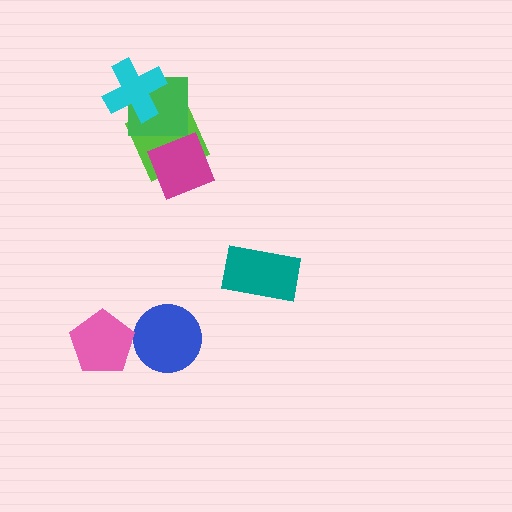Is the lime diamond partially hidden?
Yes, it is partially covered by another shape.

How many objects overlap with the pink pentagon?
0 objects overlap with the pink pentagon.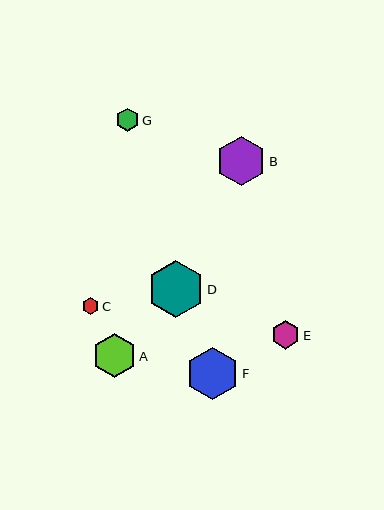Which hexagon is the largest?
Hexagon D is the largest with a size of approximately 56 pixels.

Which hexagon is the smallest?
Hexagon C is the smallest with a size of approximately 17 pixels.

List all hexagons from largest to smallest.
From largest to smallest: D, F, B, A, E, G, C.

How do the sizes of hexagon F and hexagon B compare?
Hexagon F and hexagon B are approximately the same size.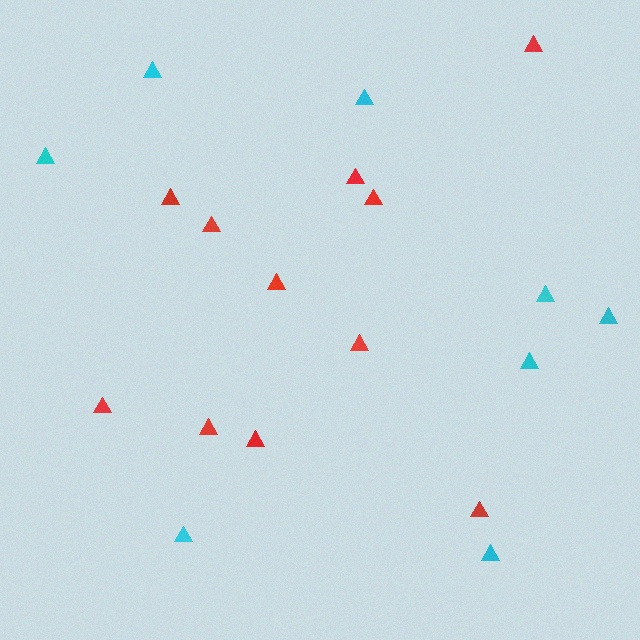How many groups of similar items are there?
There are 2 groups: one group of red triangles (11) and one group of cyan triangles (8).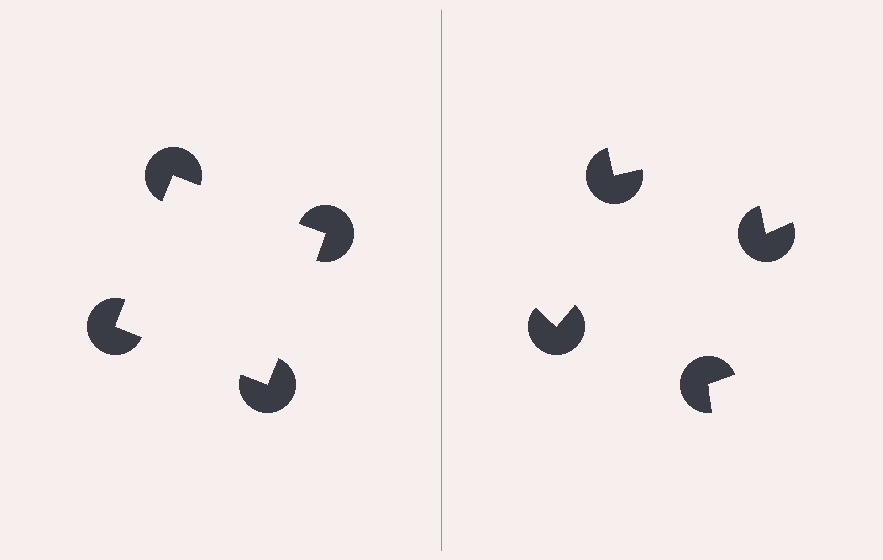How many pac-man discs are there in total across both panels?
8 — 4 on each side.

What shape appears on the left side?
An illusory square.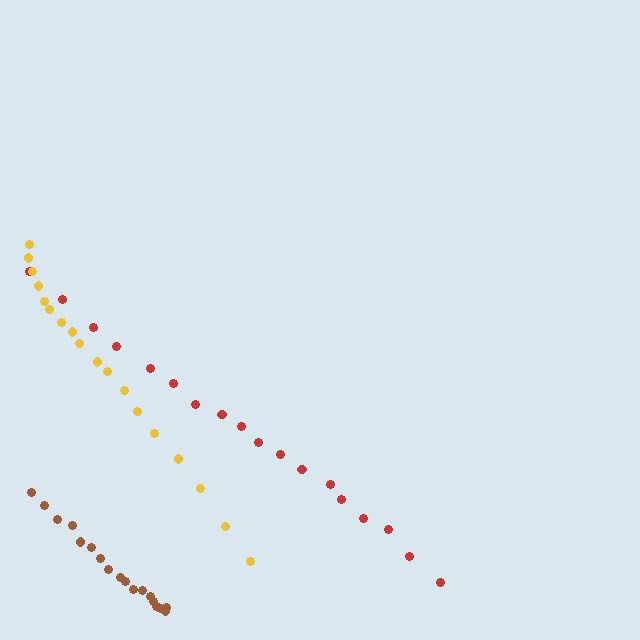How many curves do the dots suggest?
There are 3 distinct paths.